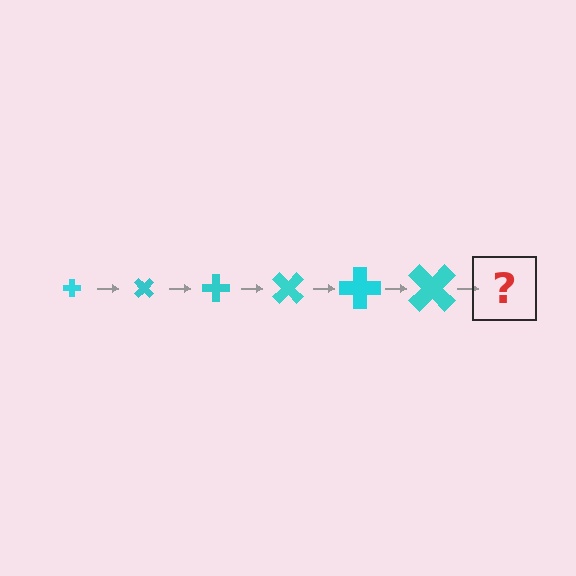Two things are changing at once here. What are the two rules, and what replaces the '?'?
The two rules are that the cross grows larger each step and it rotates 45 degrees each step. The '?' should be a cross, larger than the previous one and rotated 270 degrees from the start.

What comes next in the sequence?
The next element should be a cross, larger than the previous one and rotated 270 degrees from the start.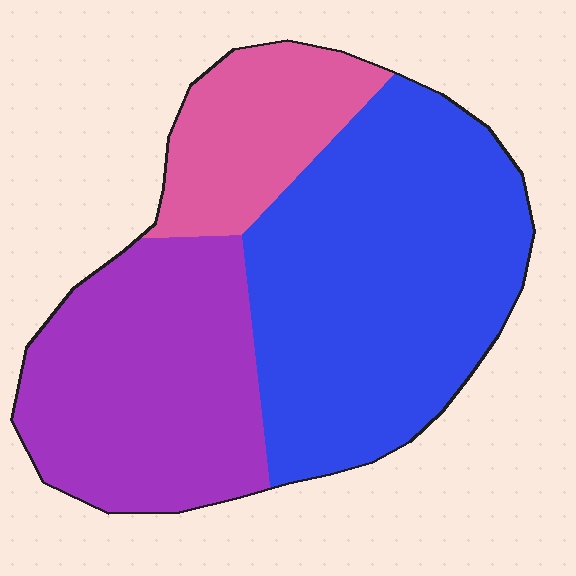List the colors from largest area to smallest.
From largest to smallest: blue, purple, pink.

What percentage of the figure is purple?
Purple takes up about one third (1/3) of the figure.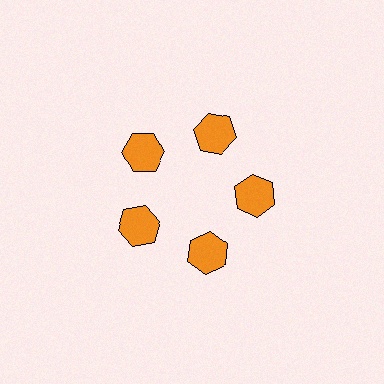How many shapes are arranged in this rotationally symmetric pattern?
There are 5 shapes, arranged in 5 groups of 1.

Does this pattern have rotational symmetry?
Yes, this pattern has 5-fold rotational symmetry. It looks the same after rotating 72 degrees around the center.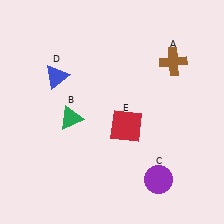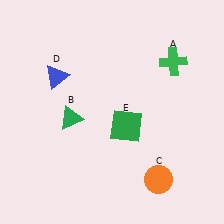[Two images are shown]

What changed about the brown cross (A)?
In Image 1, A is brown. In Image 2, it changed to green.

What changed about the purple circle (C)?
In Image 1, C is purple. In Image 2, it changed to orange.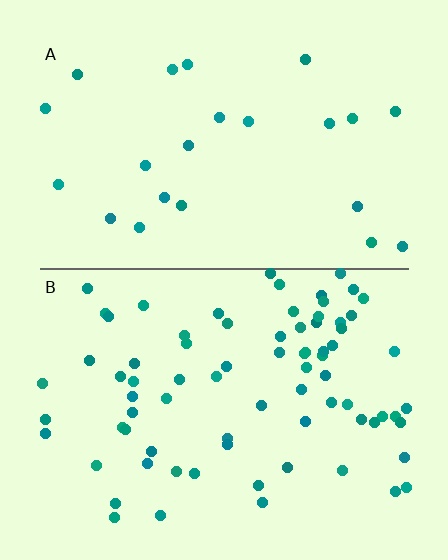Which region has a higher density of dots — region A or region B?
B (the bottom).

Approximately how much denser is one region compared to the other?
Approximately 3.4× — region B over region A.